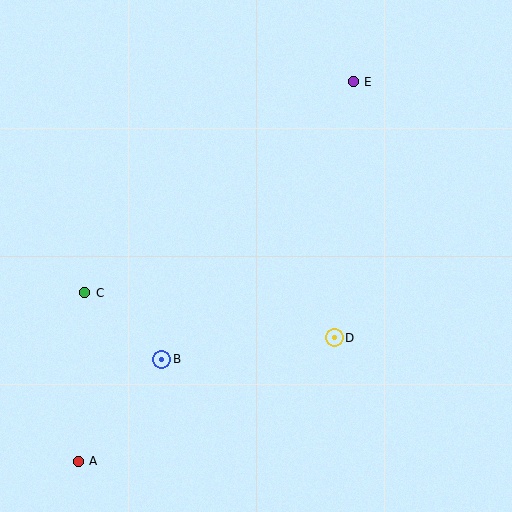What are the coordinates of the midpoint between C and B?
The midpoint between C and B is at (123, 326).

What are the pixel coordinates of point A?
Point A is at (78, 461).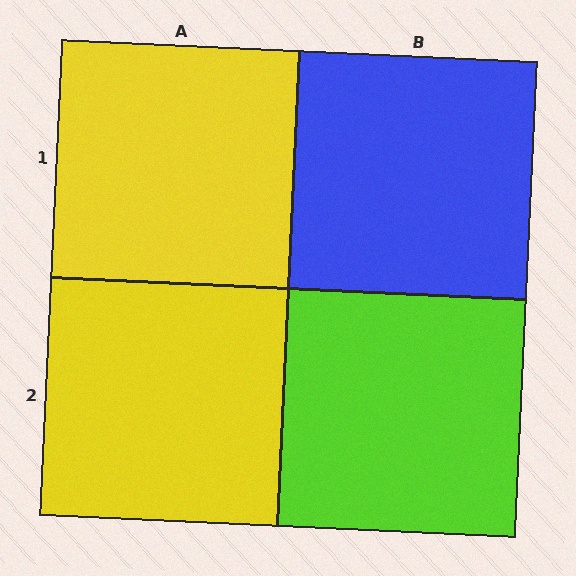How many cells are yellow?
2 cells are yellow.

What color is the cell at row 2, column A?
Yellow.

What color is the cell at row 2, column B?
Lime.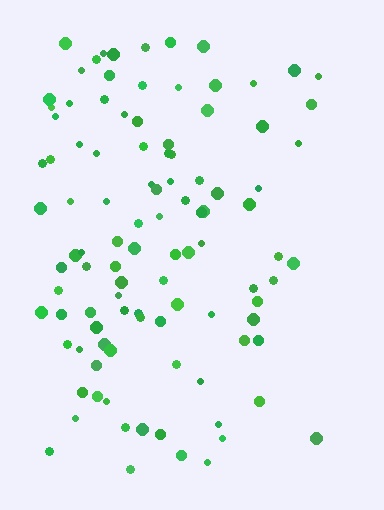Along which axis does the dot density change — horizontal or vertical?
Horizontal.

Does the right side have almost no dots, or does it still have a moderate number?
Still a moderate number, just noticeably fewer than the left.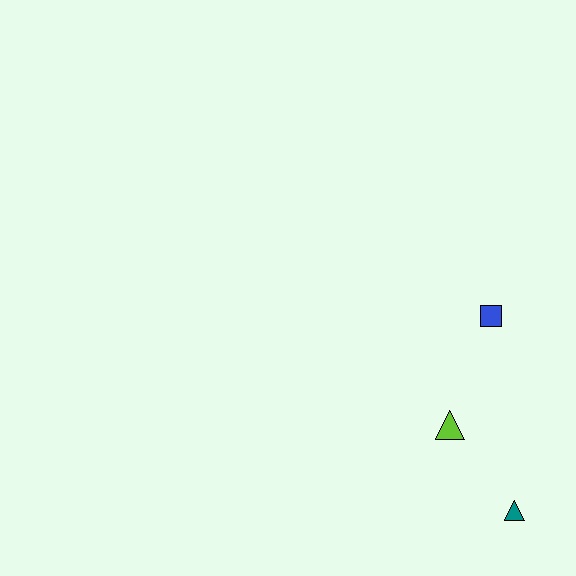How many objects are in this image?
There are 3 objects.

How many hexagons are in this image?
There are no hexagons.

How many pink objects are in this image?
There are no pink objects.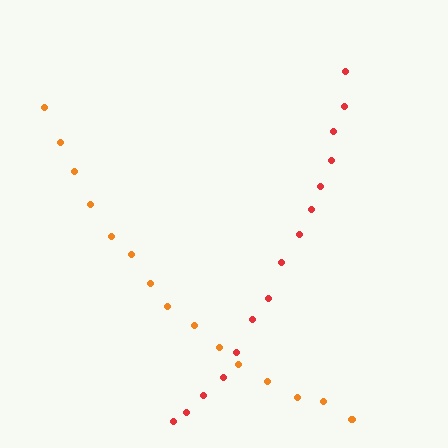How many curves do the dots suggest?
There are 2 distinct paths.